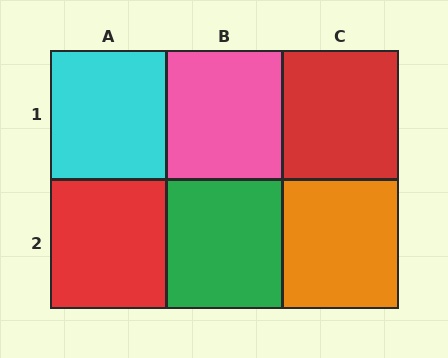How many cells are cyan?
1 cell is cyan.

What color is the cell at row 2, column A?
Red.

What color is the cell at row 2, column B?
Green.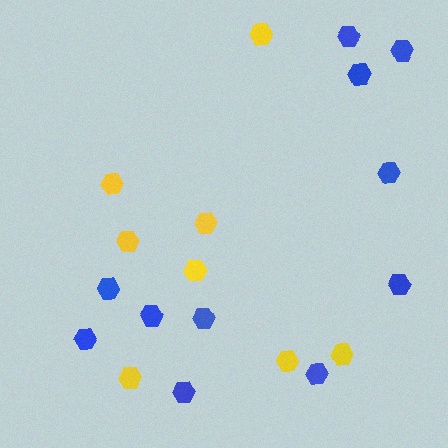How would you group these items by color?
There are 2 groups: one group of blue hexagons (11) and one group of yellow hexagons (8).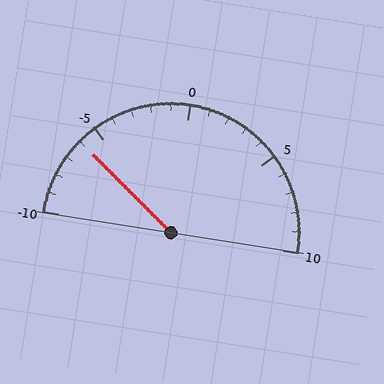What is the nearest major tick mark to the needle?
The nearest major tick mark is -5.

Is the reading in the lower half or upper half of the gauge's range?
The reading is in the lower half of the range (-10 to 10).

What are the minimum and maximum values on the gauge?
The gauge ranges from -10 to 10.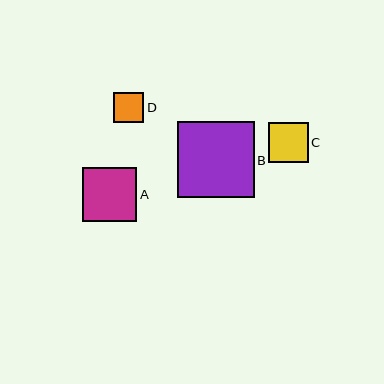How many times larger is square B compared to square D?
Square B is approximately 2.6 times the size of square D.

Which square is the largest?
Square B is the largest with a size of approximately 76 pixels.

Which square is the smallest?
Square D is the smallest with a size of approximately 30 pixels.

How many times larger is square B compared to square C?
Square B is approximately 1.9 times the size of square C.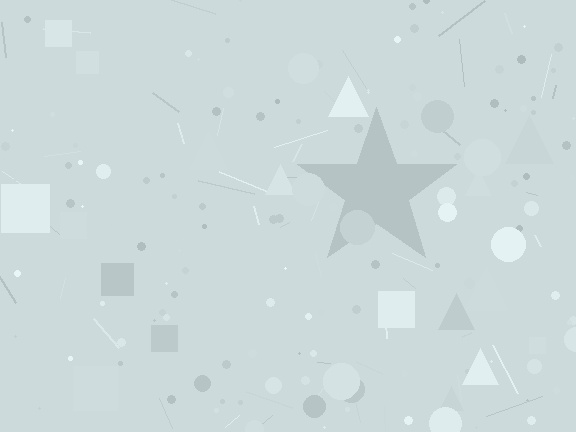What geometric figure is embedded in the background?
A star is embedded in the background.